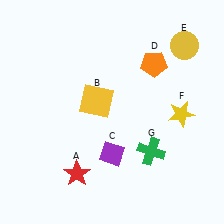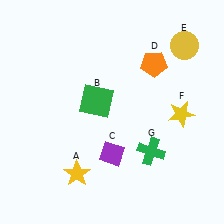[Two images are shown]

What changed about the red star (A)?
In Image 1, A is red. In Image 2, it changed to yellow.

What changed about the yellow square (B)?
In Image 1, B is yellow. In Image 2, it changed to green.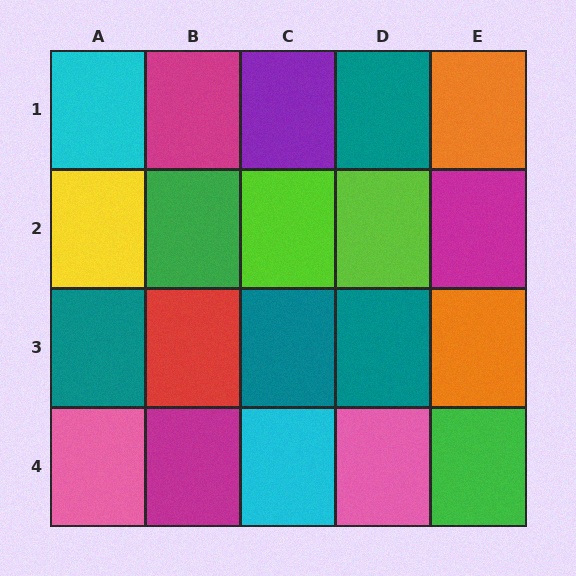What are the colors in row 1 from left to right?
Cyan, magenta, purple, teal, orange.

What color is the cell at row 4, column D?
Pink.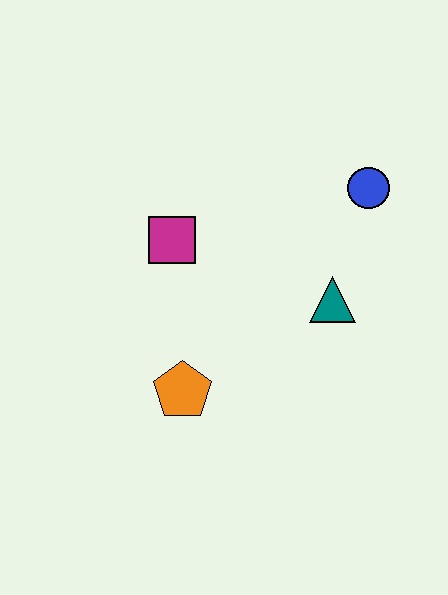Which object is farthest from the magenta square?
The blue circle is farthest from the magenta square.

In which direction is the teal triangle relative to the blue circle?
The teal triangle is below the blue circle.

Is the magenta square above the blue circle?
No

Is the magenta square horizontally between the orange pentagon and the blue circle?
No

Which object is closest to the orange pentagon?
The magenta square is closest to the orange pentagon.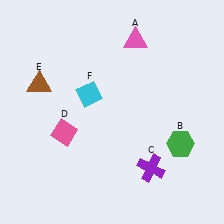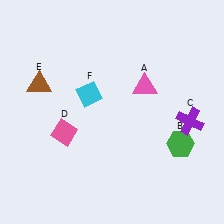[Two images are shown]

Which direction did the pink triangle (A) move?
The pink triangle (A) moved down.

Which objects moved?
The objects that moved are: the pink triangle (A), the purple cross (C).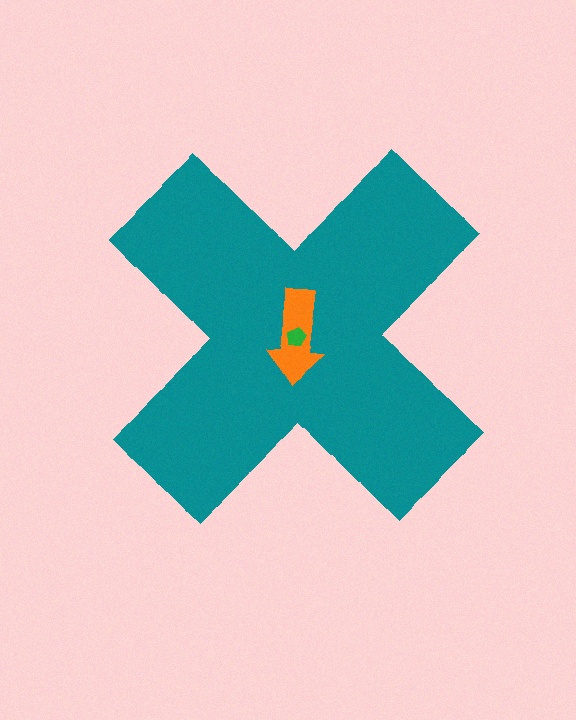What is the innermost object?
The green pentagon.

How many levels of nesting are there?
3.